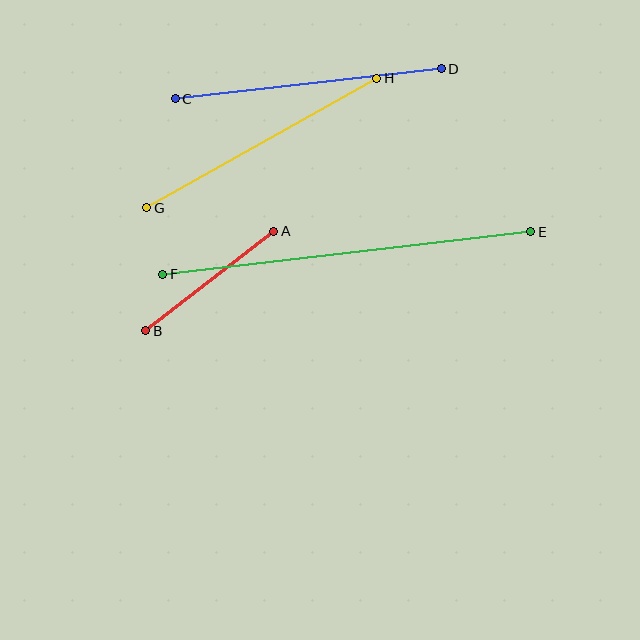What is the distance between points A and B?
The distance is approximately 163 pixels.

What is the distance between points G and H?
The distance is approximately 264 pixels.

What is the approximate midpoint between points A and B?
The midpoint is at approximately (210, 281) pixels.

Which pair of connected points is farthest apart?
Points E and F are farthest apart.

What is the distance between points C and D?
The distance is approximately 268 pixels.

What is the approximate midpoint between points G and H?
The midpoint is at approximately (262, 143) pixels.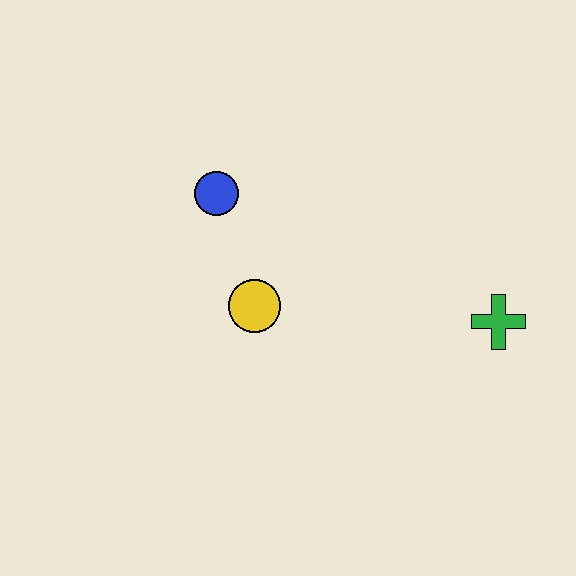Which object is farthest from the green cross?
The blue circle is farthest from the green cross.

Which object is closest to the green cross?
The yellow circle is closest to the green cross.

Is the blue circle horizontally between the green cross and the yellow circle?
No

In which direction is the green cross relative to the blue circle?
The green cross is to the right of the blue circle.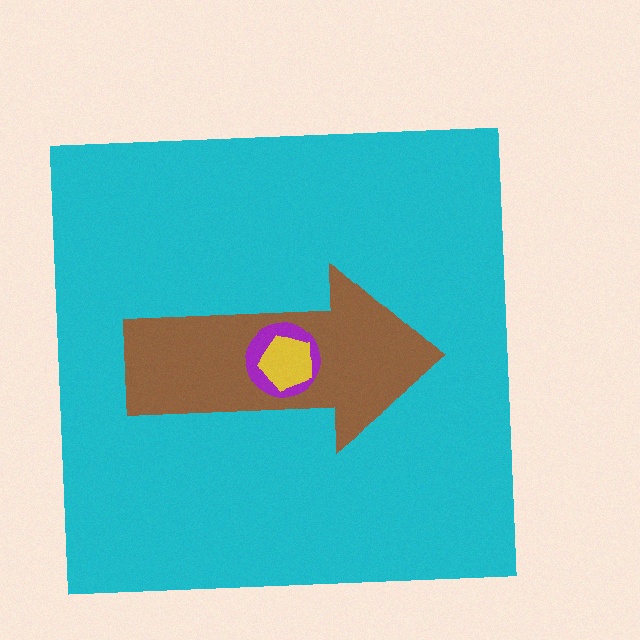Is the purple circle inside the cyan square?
Yes.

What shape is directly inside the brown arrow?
The purple circle.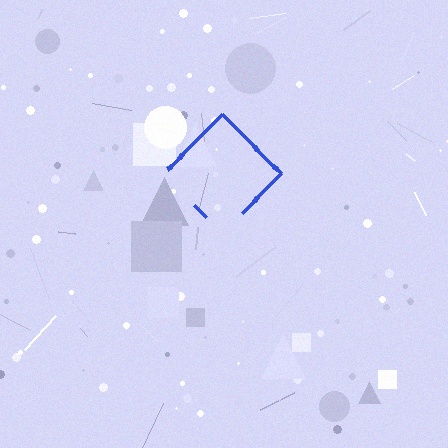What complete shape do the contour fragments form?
The contour fragments form a diamond.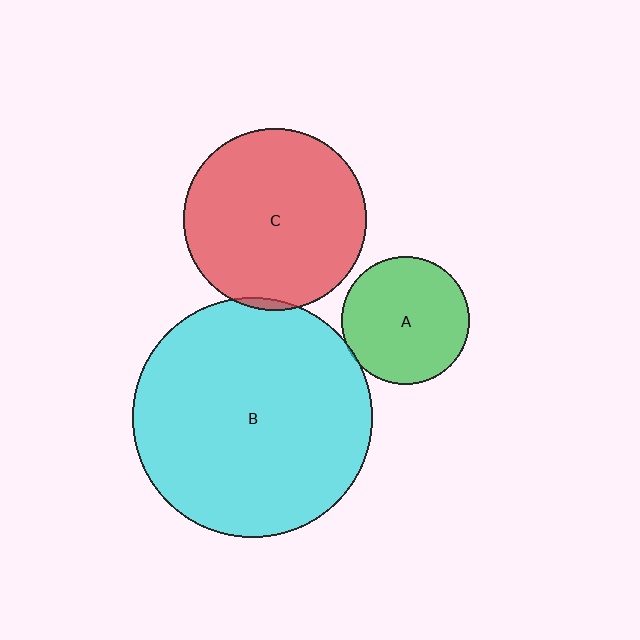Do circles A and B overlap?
Yes.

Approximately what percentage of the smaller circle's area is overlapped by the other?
Approximately 5%.